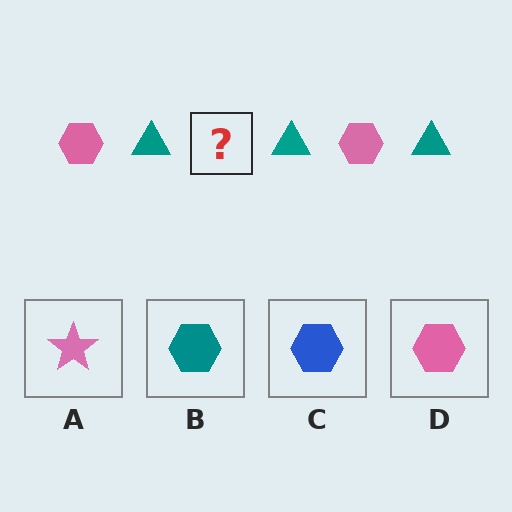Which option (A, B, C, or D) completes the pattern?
D.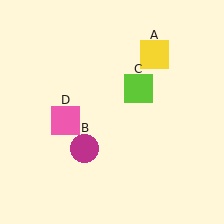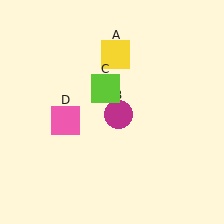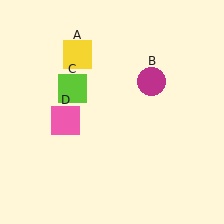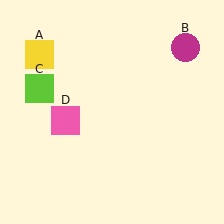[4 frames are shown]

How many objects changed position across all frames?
3 objects changed position: yellow square (object A), magenta circle (object B), lime square (object C).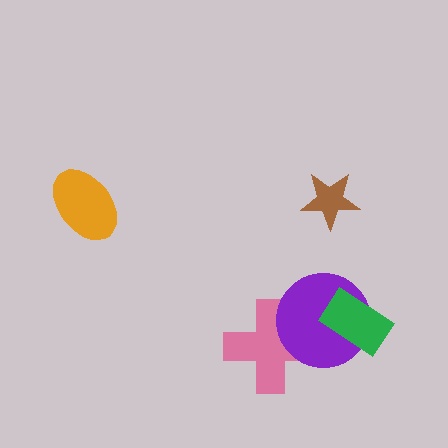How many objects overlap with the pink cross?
1 object overlaps with the pink cross.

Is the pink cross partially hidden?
Yes, it is partially covered by another shape.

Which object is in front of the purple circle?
The green rectangle is in front of the purple circle.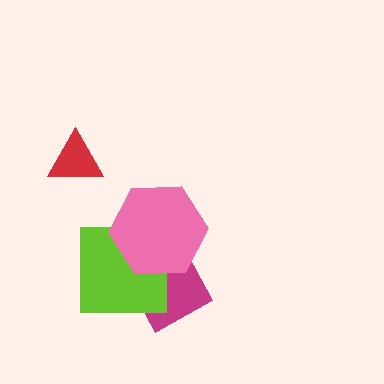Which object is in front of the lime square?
The pink hexagon is in front of the lime square.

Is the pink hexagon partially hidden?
No, no other shape covers it.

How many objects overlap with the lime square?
2 objects overlap with the lime square.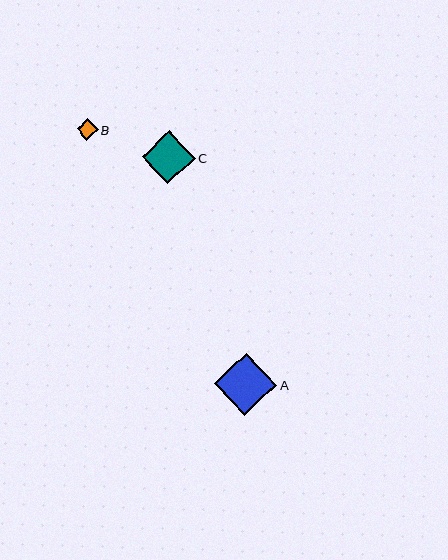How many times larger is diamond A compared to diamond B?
Diamond A is approximately 2.9 times the size of diamond B.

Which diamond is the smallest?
Diamond B is the smallest with a size of approximately 21 pixels.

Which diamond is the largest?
Diamond A is the largest with a size of approximately 62 pixels.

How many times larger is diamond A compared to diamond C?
Diamond A is approximately 1.2 times the size of diamond C.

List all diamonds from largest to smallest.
From largest to smallest: A, C, B.